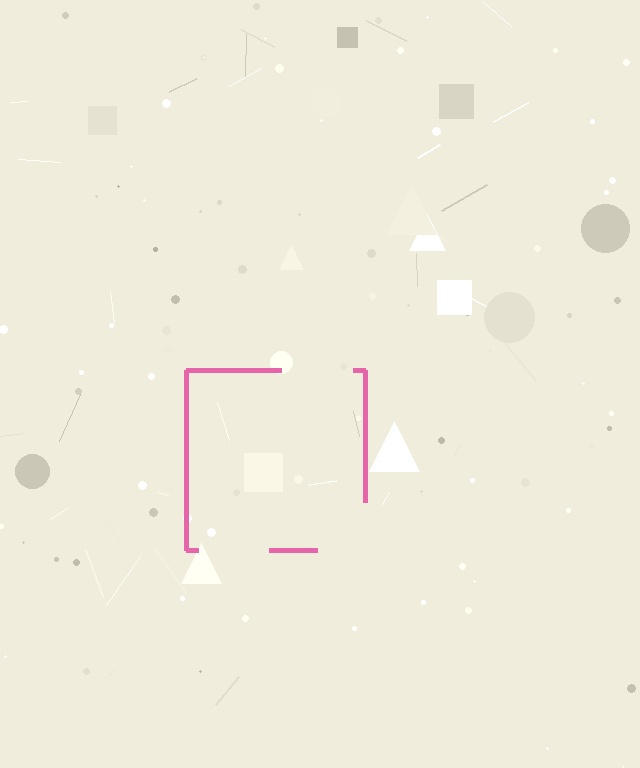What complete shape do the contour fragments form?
The contour fragments form a square.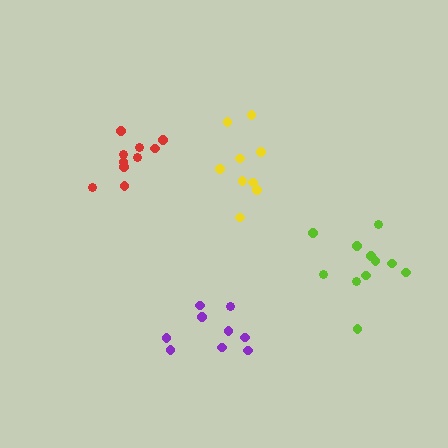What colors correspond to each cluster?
The clusters are colored: lime, red, yellow, purple.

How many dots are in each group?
Group 1: 11 dots, Group 2: 10 dots, Group 3: 9 dots, Group 4: 9 dots (39 total).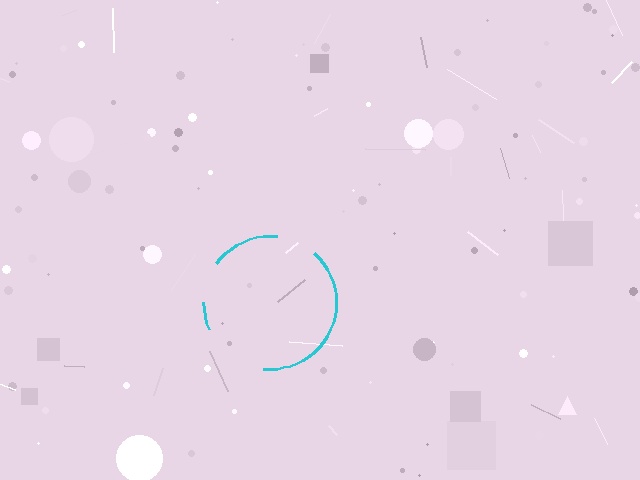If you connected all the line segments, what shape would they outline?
They would outline a circle.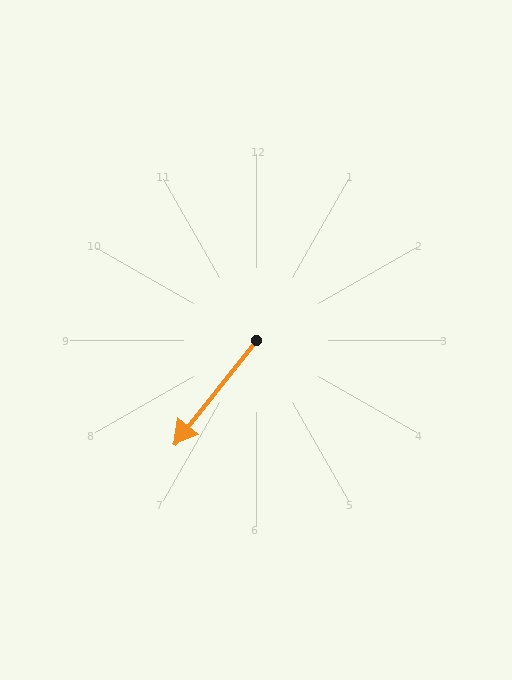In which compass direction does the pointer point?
Southwest.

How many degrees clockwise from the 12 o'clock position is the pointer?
Approximately 218 degrees.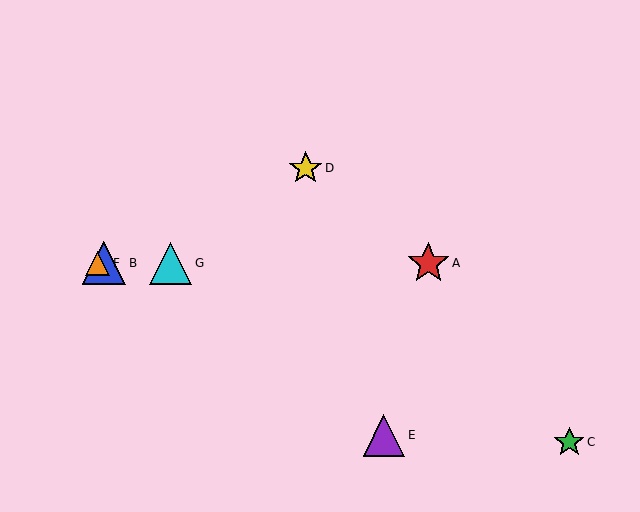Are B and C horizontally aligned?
No, B is at y≈263 and C is at y≈442.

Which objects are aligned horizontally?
Objects A, B, F, G are aligned horizontally.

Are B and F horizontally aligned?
Yes, both are at y≈263.